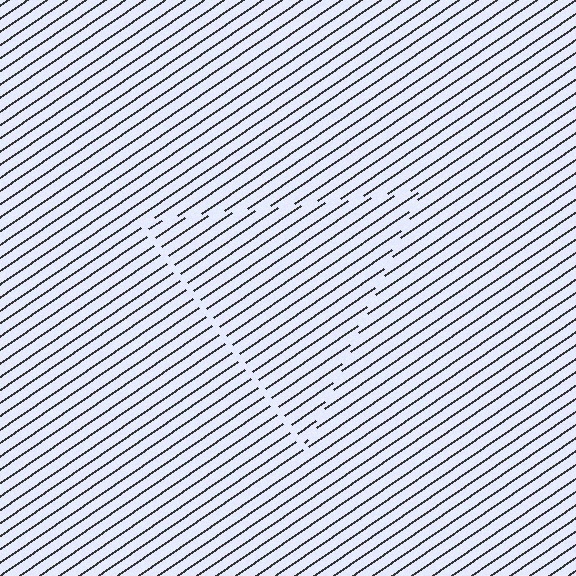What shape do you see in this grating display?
An illusory triangle. The interior of the shape contains the same grating, shifted by half a period — the contour is defined by the phase discontinuity where line-ends from the inner and outer gratings abut.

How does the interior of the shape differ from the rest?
The interior of the shape contains the same grating, shifted by half a period — the contour is defined by the phase discontinuity where line-ends from the inner and outer gratings abut.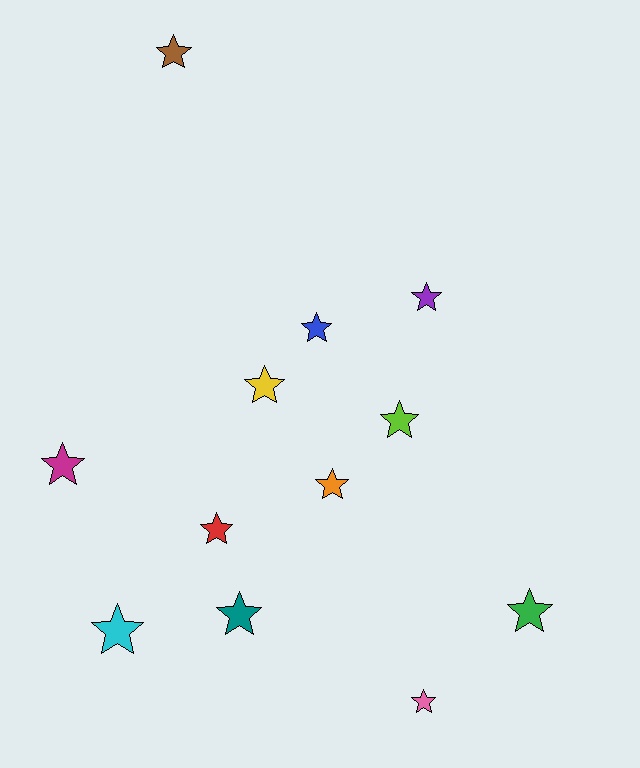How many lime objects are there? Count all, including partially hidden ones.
There is 1 lime object.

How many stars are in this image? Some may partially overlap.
There are 12 stars.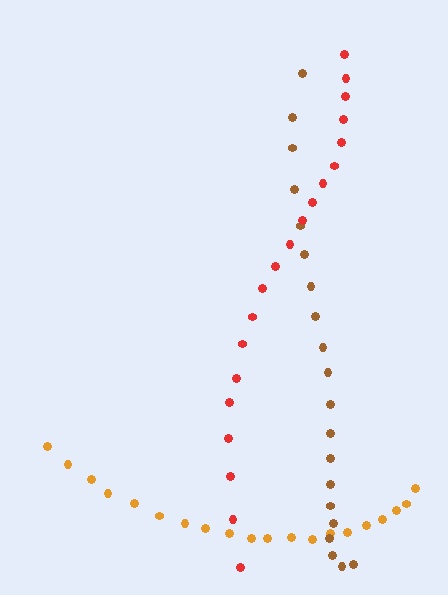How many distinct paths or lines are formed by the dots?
There are 3 distinct paths.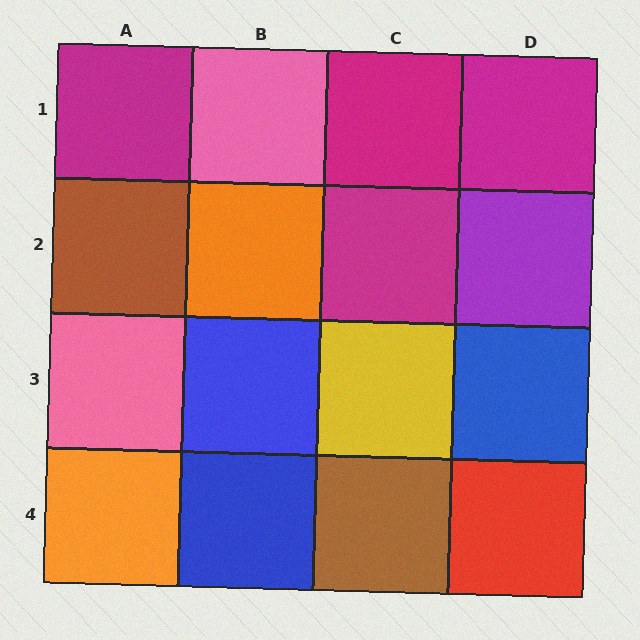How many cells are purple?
1 cell is purple.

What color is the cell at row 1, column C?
Magenta.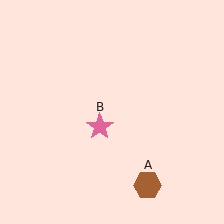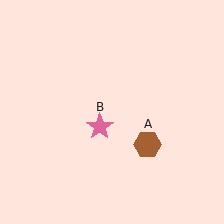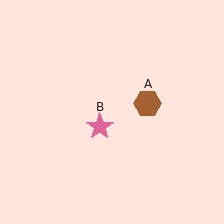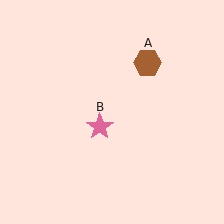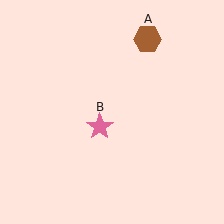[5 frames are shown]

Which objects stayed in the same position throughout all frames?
Pink star (object B) remained stationary.